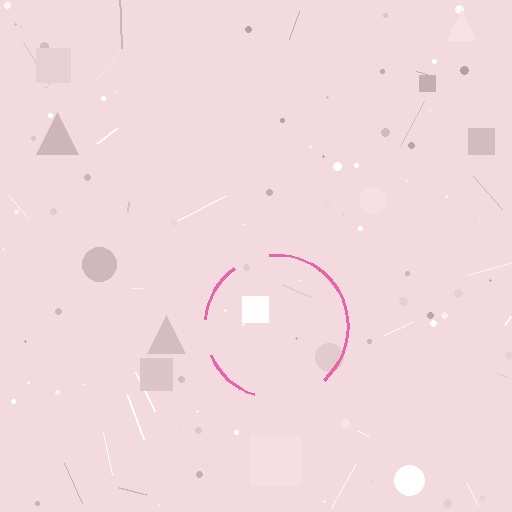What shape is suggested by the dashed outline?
The dashed outline suggests a circle.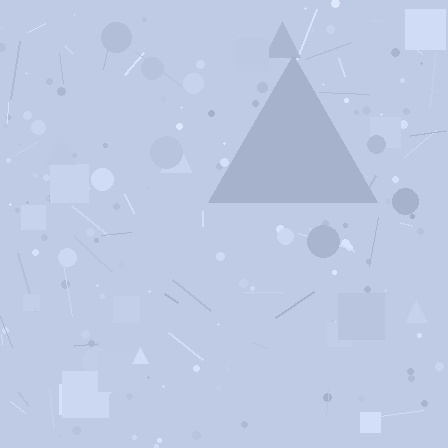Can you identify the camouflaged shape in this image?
The camouflaged shape is a triangle.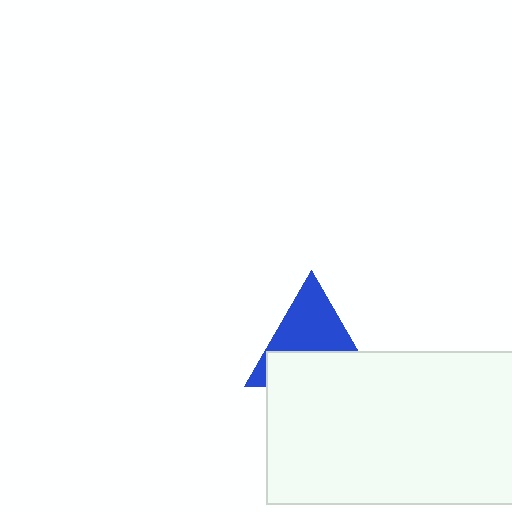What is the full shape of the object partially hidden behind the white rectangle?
The partially hidden object is a blue triangle.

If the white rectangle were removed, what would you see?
You would see the complete blue triangle.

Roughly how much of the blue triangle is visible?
About half of it is visible (roughly 53%).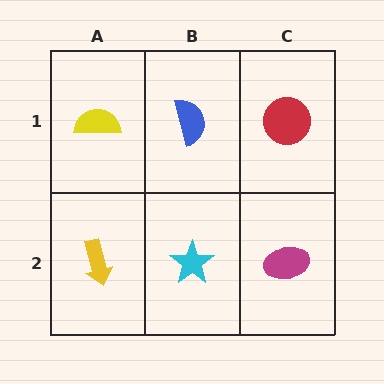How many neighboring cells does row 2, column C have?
2.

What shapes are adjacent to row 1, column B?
A cyan star (row 2, column B), a yellow semicircle (row 1, column A), a red circle (row 1, column C).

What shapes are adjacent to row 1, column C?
A magenta ellipse (row 2, column C), a blue semicircle (row 1, column B).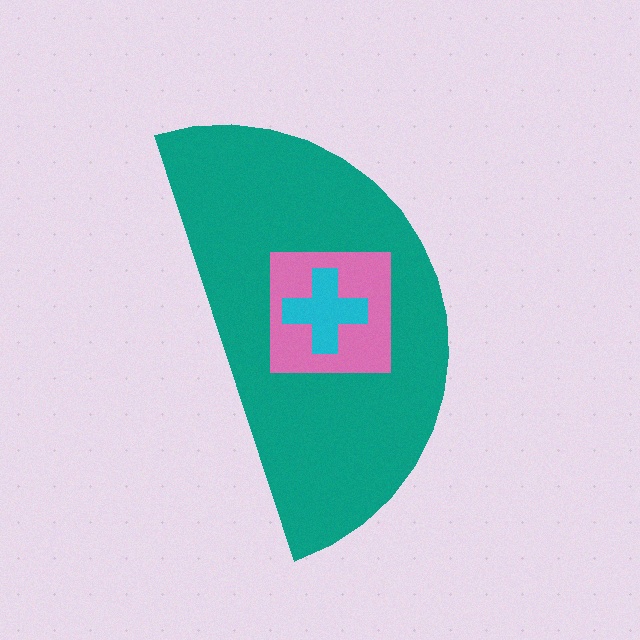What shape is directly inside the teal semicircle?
The pink square.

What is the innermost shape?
The cyan cross.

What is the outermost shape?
The teal semicircle.